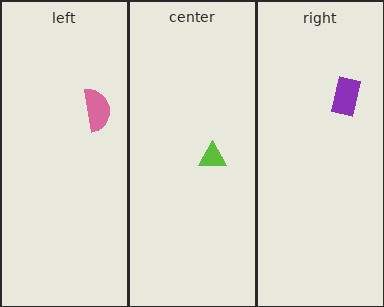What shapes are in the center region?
The lime triangle.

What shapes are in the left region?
The pink semicircle.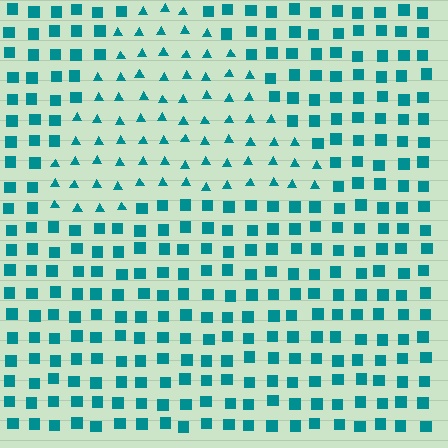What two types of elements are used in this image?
The image uses triangles inside the triangle region and squares outside it.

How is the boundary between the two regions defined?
The boundary is defined by a change in element shape: triangles inside vs. squares outside. All elements share the same color and spacing.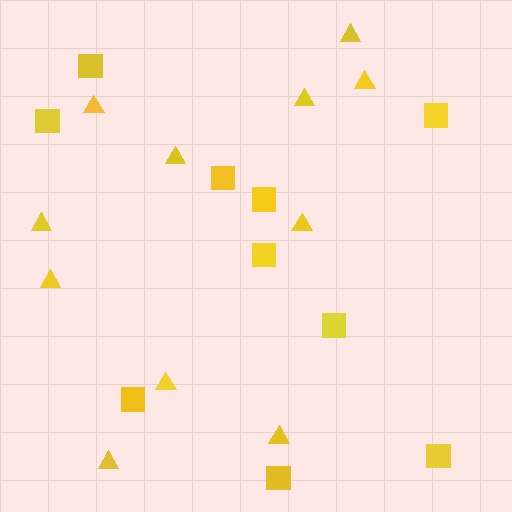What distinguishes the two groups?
There are 2 groups: one group of squares (10) and one group of triangles (11).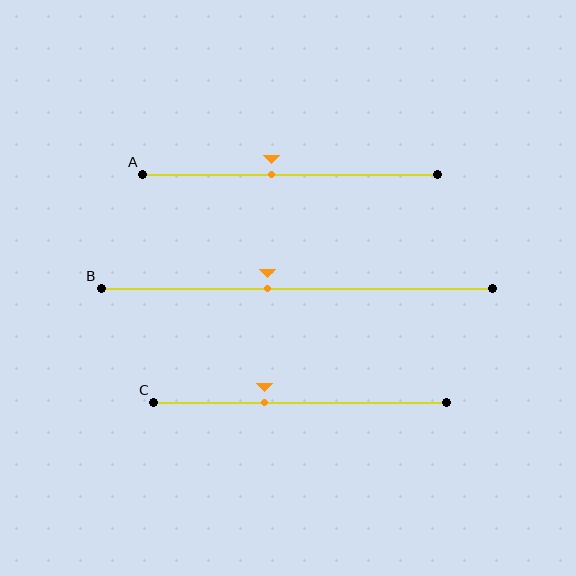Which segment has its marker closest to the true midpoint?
Segment A has its marker closest to the true midpoint.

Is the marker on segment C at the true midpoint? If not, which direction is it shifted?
No, the marker on segment C is shifted to the left by about 12% of the segment length.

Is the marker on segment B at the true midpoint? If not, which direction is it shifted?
No, the marker on segment B is shifted to the left by about 7% of the segment length.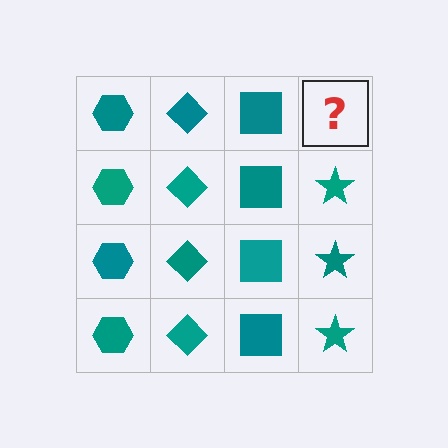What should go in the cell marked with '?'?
The missing cell should contain a teal star.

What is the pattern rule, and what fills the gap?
The rule is that each column has a consistent shape. The gap should be filled with a teal star.